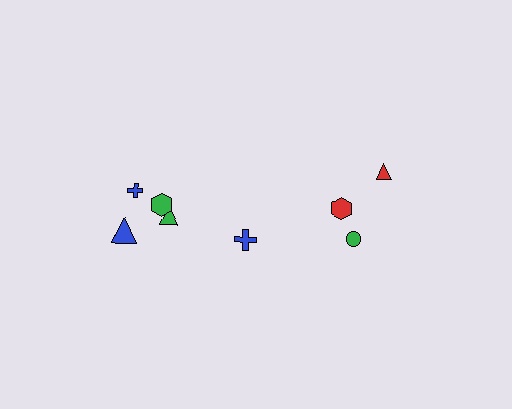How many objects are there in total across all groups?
There are 8 objects.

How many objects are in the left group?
There are 5 objects.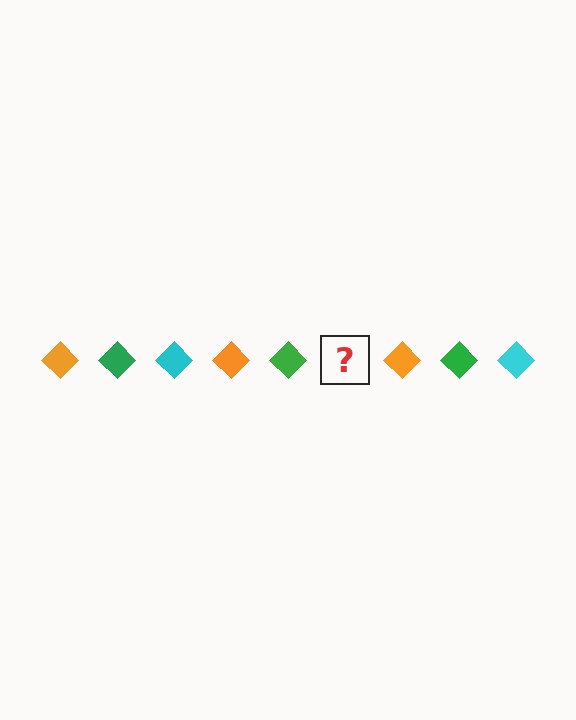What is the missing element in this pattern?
The missing element is a cyan diamond.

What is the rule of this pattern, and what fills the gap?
The rule is that the pattern cycles through orange, green, cyan diamonds. The gap should be filled with a cyan diamond.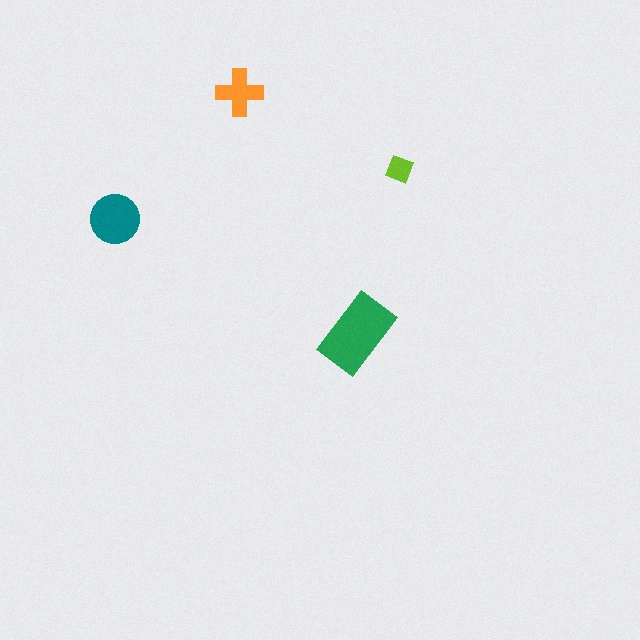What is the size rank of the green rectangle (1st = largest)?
1st.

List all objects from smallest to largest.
The lime diamond, the orange cross, the teal circle, the green rectangle.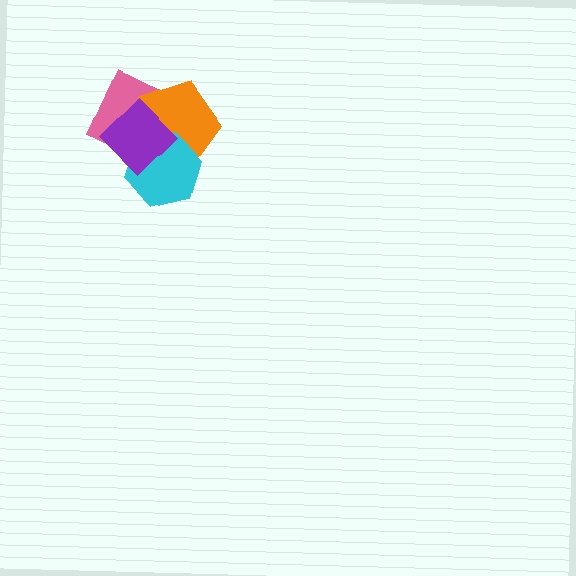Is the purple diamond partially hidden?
No, no other shape covers it.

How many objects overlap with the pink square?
3 objects overlap with the pink square.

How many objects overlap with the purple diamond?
3 objects overlap with the purple diamond.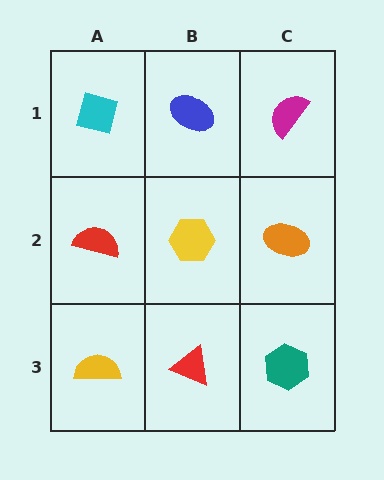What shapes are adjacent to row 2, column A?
A cyan square (row 1, column A), a yellow semicircle (row 3, column A), a yellow hexagon (row 2, column B).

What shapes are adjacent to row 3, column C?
An orange ellipse (row 2, column C), a red triangle (row 3, column B).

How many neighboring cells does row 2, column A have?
3.